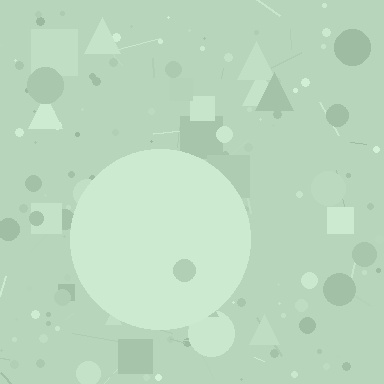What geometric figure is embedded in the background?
A circle is embedded in the background.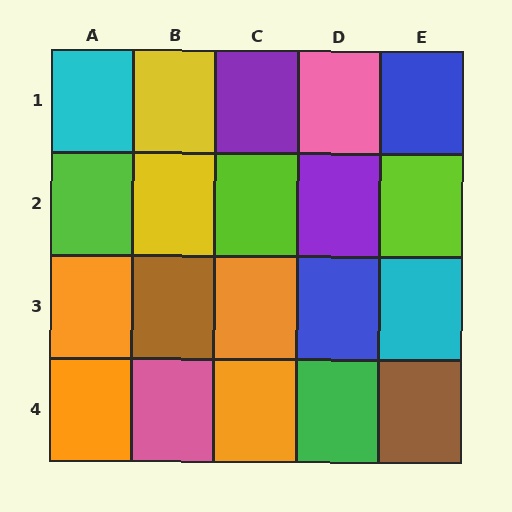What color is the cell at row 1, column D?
Pink.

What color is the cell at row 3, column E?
Cyan.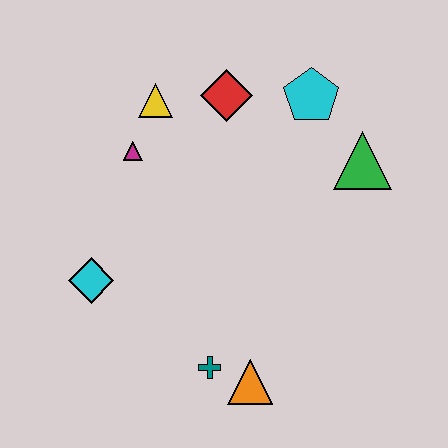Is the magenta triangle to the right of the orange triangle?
No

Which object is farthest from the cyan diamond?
The green triangle is farthest from the cyan diamond.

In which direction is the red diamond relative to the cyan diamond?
The red diamond is above the cyan diamond.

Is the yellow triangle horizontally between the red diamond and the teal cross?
No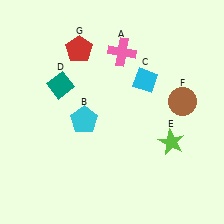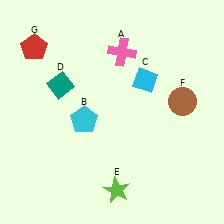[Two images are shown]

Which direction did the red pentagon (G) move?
The red pentagon (G) moved left.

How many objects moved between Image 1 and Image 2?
2 objects moved between the two images.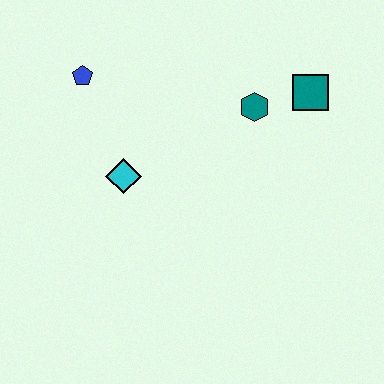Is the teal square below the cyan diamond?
No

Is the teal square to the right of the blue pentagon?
Yes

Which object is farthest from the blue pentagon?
The teal square is farthest from the blue pentagon.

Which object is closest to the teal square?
The teal hexagon is closest to the teal square.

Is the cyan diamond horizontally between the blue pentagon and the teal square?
Yes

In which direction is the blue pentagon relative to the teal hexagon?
The blue pentagon is to the left of the teal hexagon.